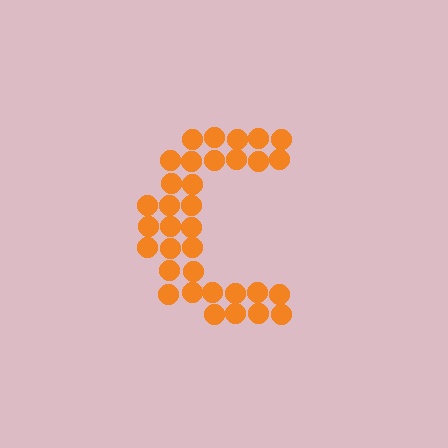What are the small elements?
The small elements are circles.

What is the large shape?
The large shape is the letter C.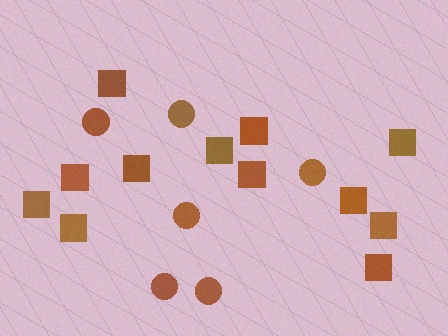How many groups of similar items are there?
There are 2 groups: one group of squares (12) and one group of circles (6).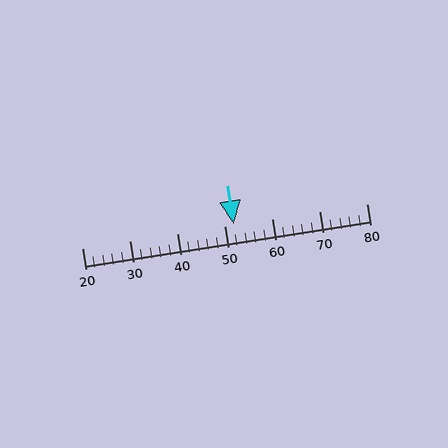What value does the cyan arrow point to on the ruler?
The cyan arrow points to approximately 52.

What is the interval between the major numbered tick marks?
The major tick marks are spaced 10 units apart.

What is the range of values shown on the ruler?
The ruler shows values from 20 to 80.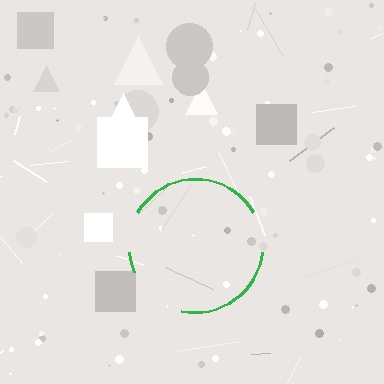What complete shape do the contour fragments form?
The contour fragments form a circle.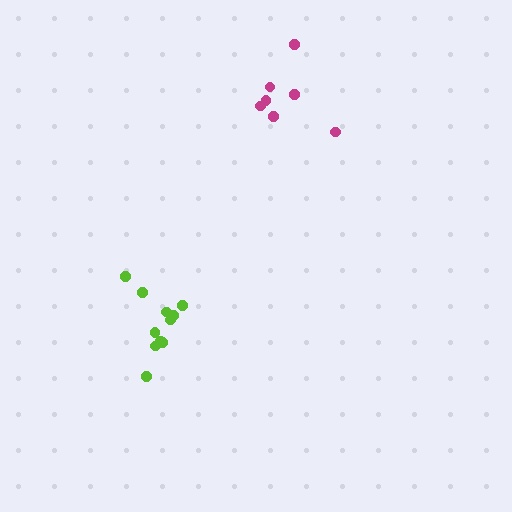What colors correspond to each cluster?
The clusters are colored: lime, magenta.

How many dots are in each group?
Group 1: 11 dots, Group 2: 7 dots (18 total).